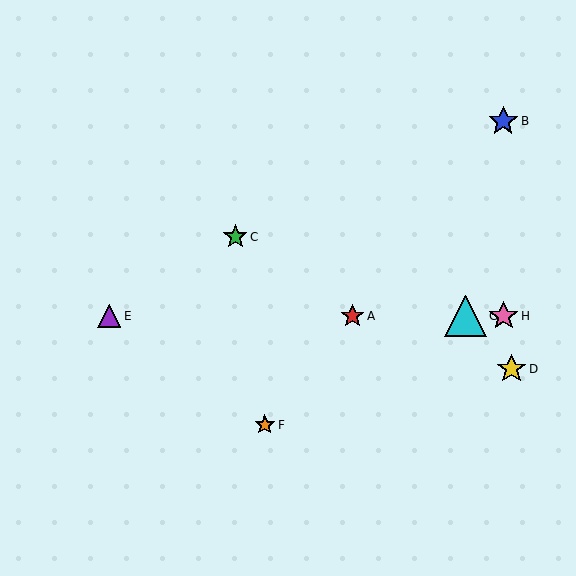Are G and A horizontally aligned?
Yes, both are at y≈316.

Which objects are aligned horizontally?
Objects A, E, G, H are aligned horizontally.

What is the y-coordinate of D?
Object D is at y≈369.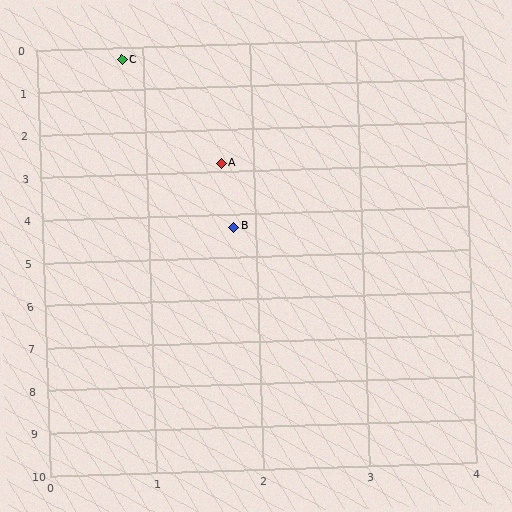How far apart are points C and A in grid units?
Points C and A are about 2.7 grid units apart.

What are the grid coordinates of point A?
Point A is at approximately (1.7, 2.8).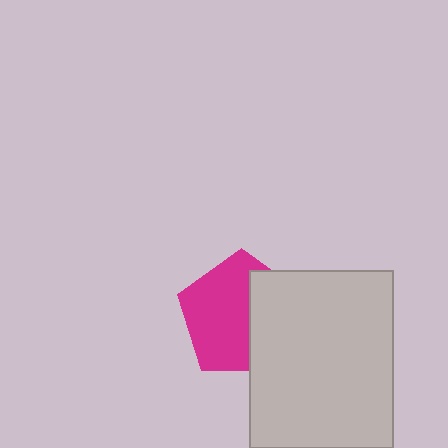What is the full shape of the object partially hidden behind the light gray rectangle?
The partially hidden object is a magenta pentagon.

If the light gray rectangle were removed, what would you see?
You would see the complete magenta pentagon.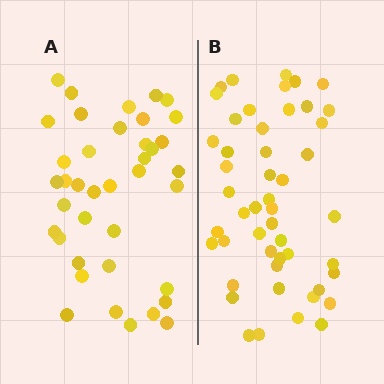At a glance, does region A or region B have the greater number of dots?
Region B (the right region) has more dots.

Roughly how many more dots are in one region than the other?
Region B has roughly 10 or so more dots than region A.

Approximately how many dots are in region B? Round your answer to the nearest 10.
About 50 dots. (The exact count is 49, which rounds to 50.)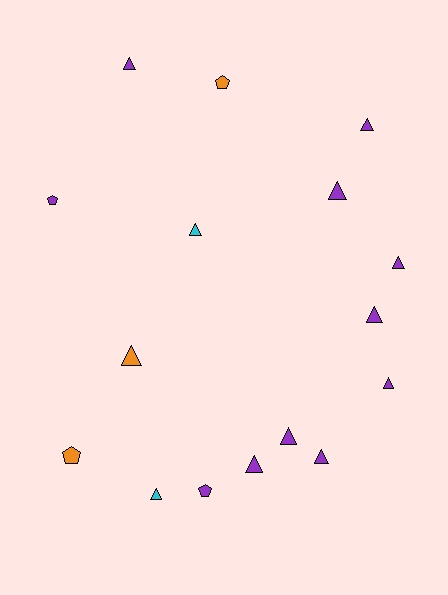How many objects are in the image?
There are 16 objects.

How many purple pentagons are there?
There are 2 purple pentagons.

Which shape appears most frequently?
Triangle, with 12 objects.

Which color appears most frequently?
Purple, with 11 objects.